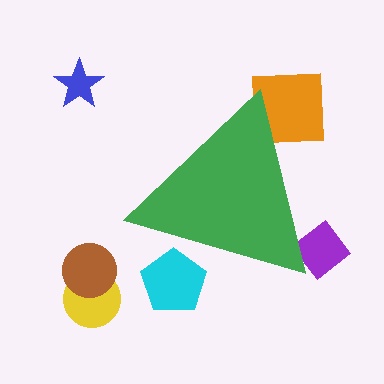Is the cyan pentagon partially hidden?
Yes, the cyan pentagon is partially hidden behind the green triangle.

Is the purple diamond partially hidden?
Yes, the purple diamond is partially hidden behind the green triangle.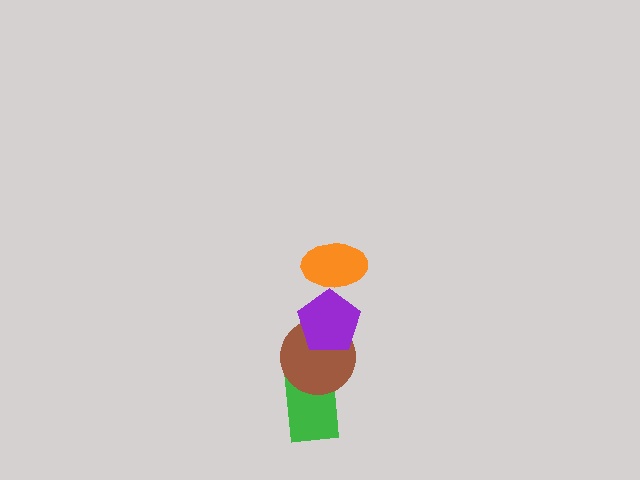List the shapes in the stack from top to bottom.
From top to bottom: the orange ellipse, the purple pentagon, the brown circle, the green rectangle.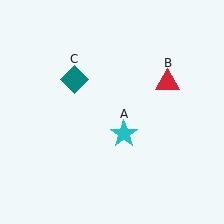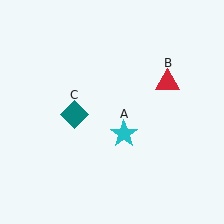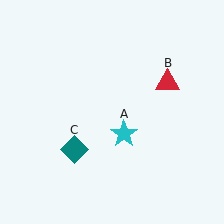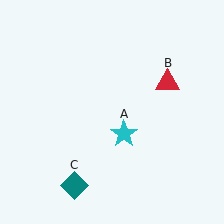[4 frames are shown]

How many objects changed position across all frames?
1 object changed position: teal diamond (object C).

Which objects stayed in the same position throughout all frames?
Cyan star (object A) and red triangle (object B) remained stationary.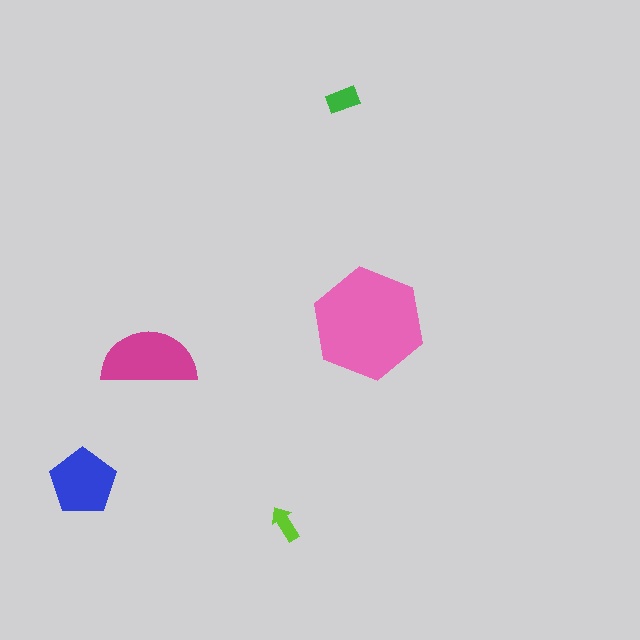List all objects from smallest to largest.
The lime arrow, the green rectangle, the blue pentagon, the magenta semicircle, the pink hexagon.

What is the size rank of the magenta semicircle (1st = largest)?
2nd.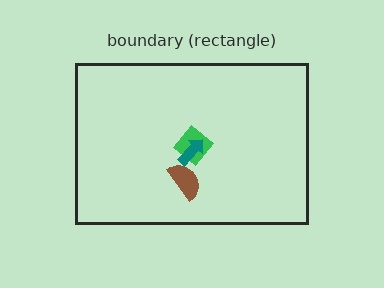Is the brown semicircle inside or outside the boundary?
Inside.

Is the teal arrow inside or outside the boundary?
Inside.